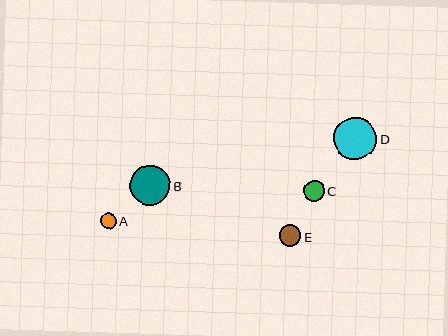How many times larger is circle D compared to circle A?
Circle D is approximately 2.7 times the size of circle A.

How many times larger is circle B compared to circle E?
Circle B is approximately 1.8 times the size of circle E.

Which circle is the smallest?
Circle A is the smallest with a size of approximately 16 pixels.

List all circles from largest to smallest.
From largest to smallest: D, B, E, C, A.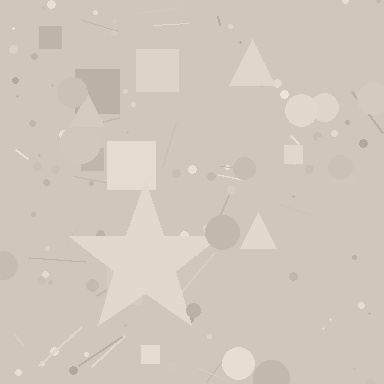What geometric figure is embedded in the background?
A star is embedded in the background.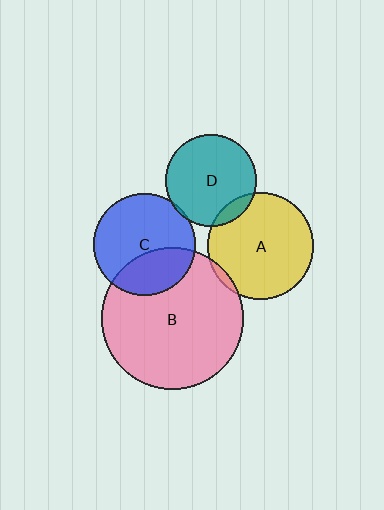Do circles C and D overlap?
Yes.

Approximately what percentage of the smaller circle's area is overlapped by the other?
Approximately 5%.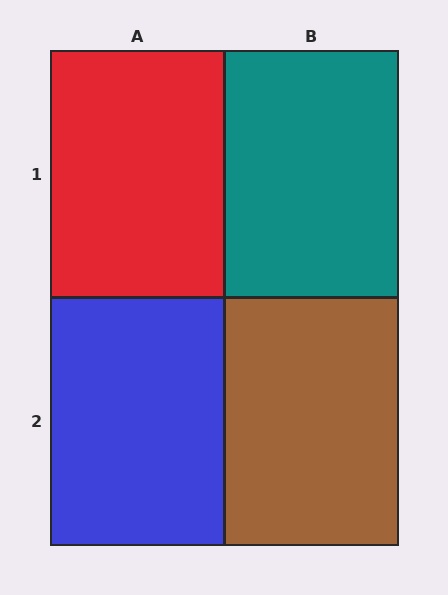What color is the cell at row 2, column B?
Brown.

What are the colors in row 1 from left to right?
Red, teal.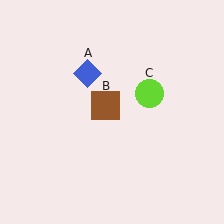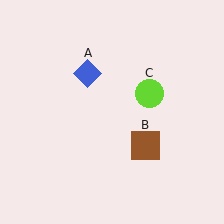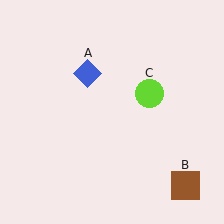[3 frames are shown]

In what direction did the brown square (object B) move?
The brown square (object B) moved down and to the right.